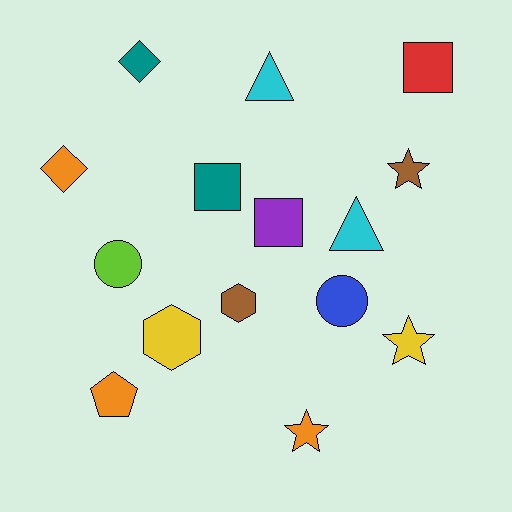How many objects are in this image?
There are 15 objects.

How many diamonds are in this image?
There are 2 diamonds.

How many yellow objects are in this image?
There are 2 yellow objects.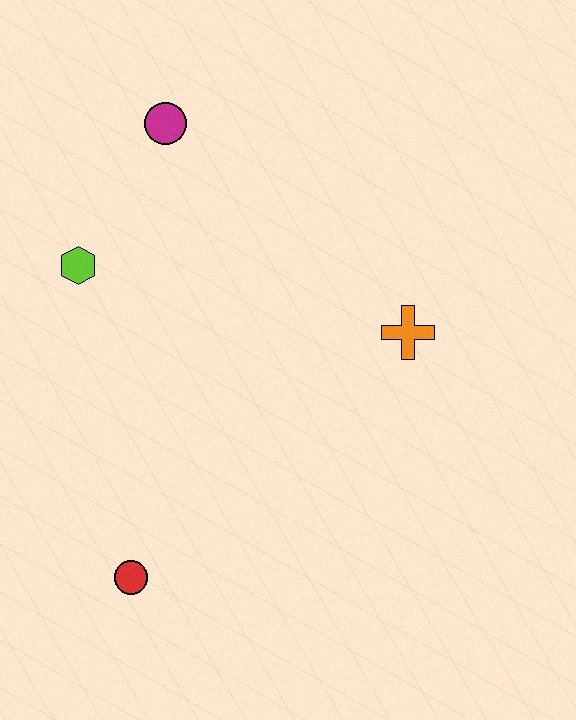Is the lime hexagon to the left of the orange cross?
Yes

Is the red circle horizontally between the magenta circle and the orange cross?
No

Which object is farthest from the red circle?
The magenta circle is farthest from the red circle.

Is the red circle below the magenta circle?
Yes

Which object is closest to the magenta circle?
The lime hexagon is closest to the magenta circle.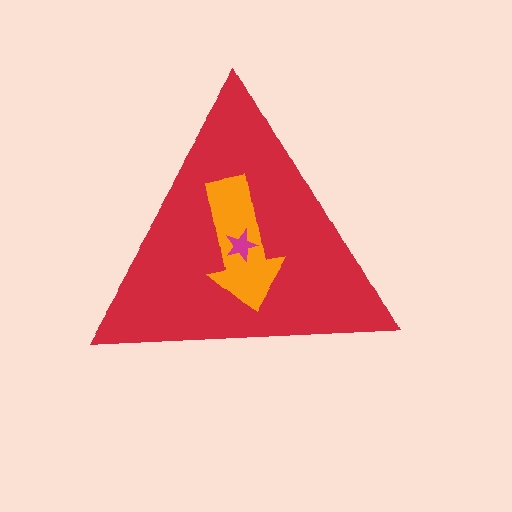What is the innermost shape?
The magenta star.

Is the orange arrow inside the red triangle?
Yes.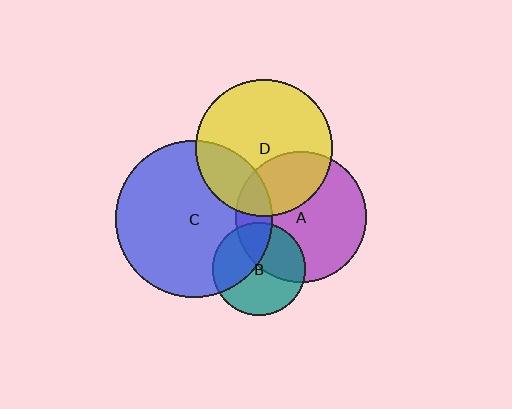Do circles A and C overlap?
Yes.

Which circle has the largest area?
Circle C (blue).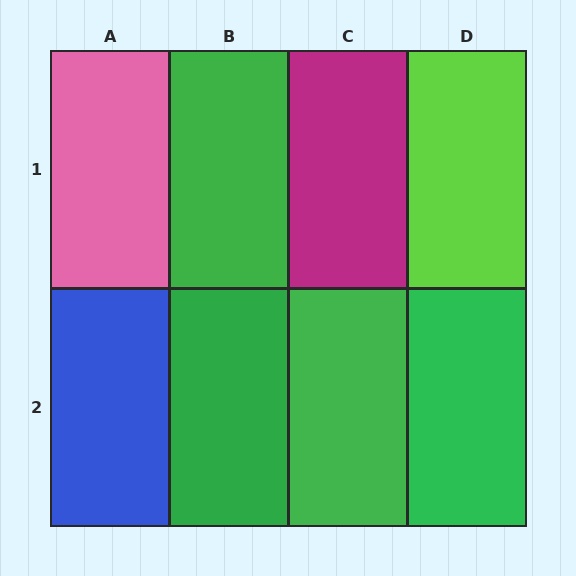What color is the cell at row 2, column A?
Blue.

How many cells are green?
4 cells are green.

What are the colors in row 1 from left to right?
Pink, green, magenta, lime.